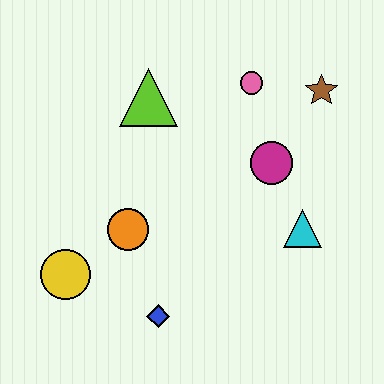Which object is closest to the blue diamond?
The orange circle is closest to the blue diamond.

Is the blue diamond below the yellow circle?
Yes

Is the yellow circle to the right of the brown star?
No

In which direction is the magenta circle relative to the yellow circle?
The magenta circle is to the right of the yellow circle.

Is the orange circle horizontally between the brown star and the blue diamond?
No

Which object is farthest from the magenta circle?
The yellow circle is farthest from the magenta circle.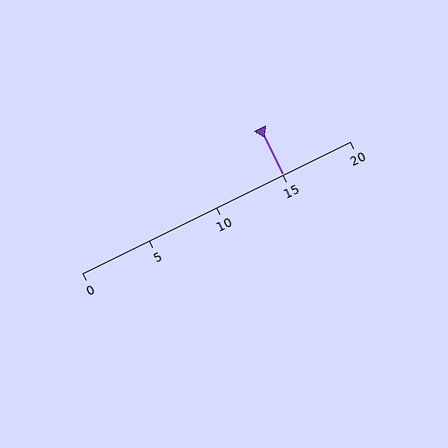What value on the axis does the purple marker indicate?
The marker indicates approximately 15.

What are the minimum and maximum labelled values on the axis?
The axis runs from 0 to 20.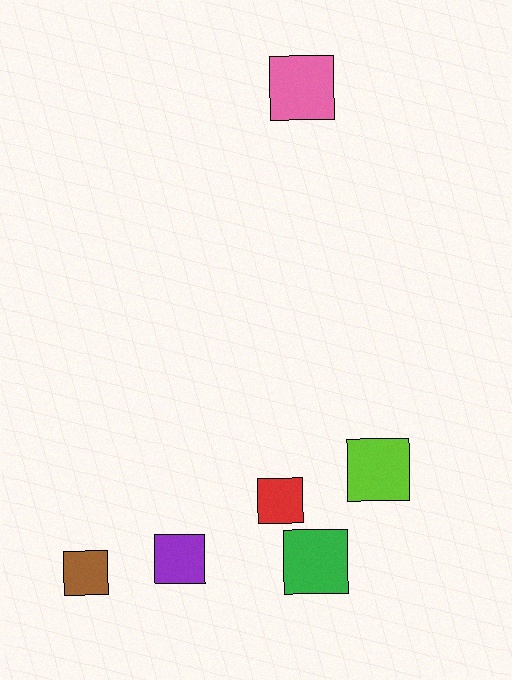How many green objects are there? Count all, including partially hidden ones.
There is 1 green object.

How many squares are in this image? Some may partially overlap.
There are 6 squares.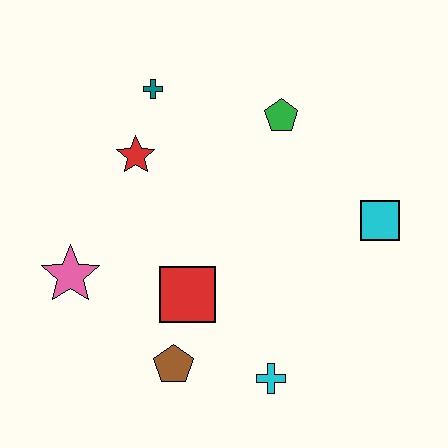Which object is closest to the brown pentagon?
The red square is closest to the brown pentagon.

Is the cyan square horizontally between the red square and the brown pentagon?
No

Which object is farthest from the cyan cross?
The teal cross is farthest from the cyan cross.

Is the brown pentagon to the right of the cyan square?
No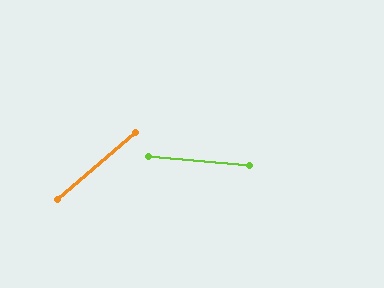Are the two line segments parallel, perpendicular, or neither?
Neither parallel nor perpendicular — they differ by about 45°.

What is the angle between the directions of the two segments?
Approximately 45 degrees.